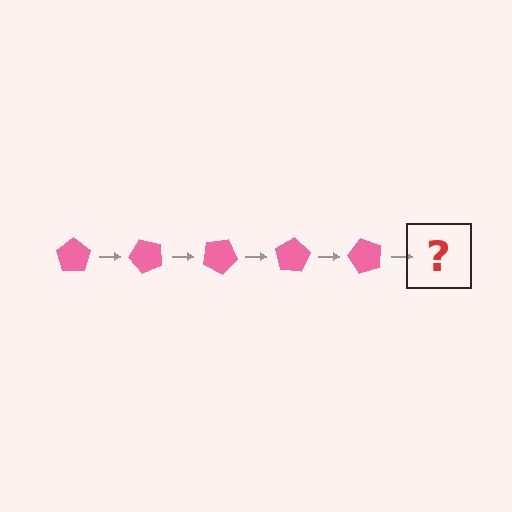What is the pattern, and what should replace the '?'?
The pattern is that the pentagon rotates 50 degrees each step. The '?' should be a pink pentagon rotated 250 degrees.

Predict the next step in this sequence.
The next step is a pink pentagon rotated 250 degrees.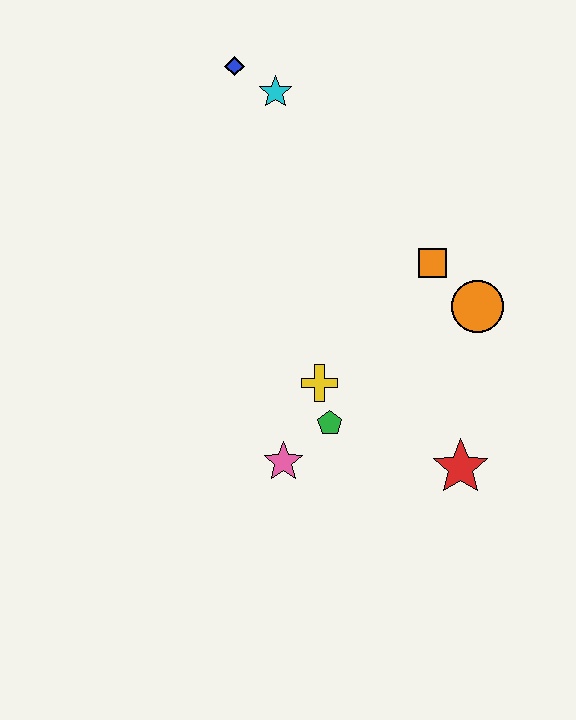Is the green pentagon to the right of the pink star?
Yes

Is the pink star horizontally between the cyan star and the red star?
Yes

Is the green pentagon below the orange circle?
Yes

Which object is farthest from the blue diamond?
The red star is farthest from the blue diamond.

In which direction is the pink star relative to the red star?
The pink star is to the left of the red star.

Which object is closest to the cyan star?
The blue diamond is closest to the cyan star.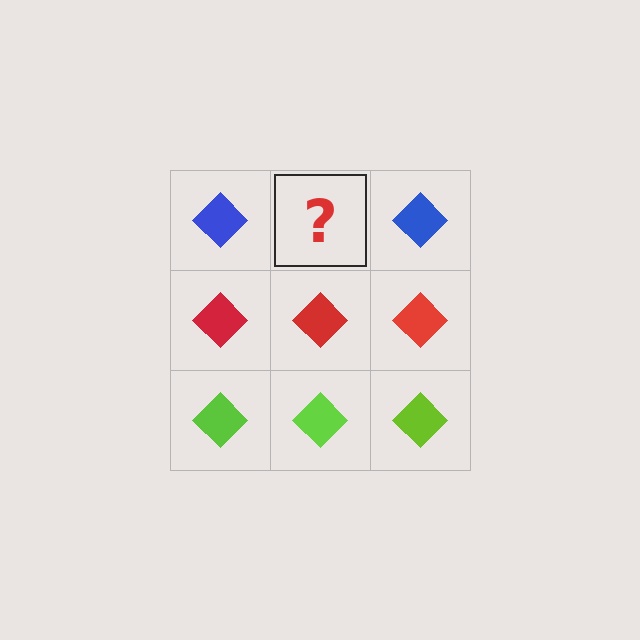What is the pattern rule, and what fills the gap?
The rule is that each row has a consistent color. The gap should be filled with a blue diamond.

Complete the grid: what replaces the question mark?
The question mark should be replaced with a blue diamond.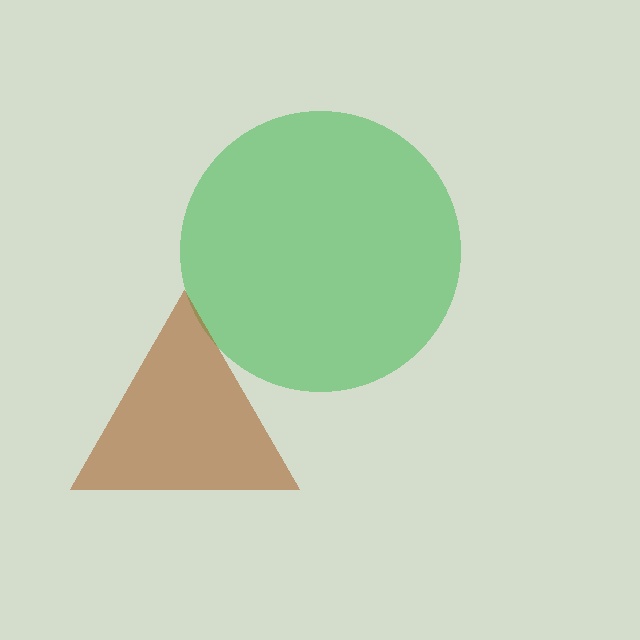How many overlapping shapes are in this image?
There are 2 overlapping shapes in the image.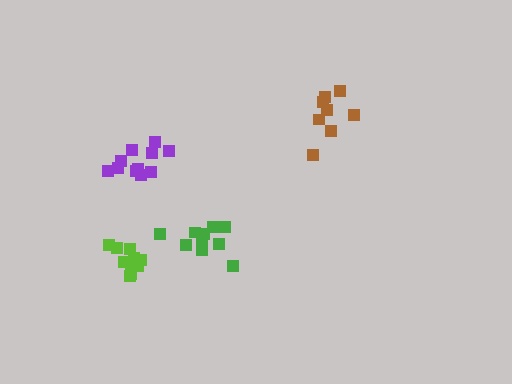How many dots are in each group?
Group 1: 10 dots, Group 2: 12 dots, Group 3: 11 dots, Group 4: 8 dots (41 total).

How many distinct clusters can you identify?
There are 4 distinct clusters.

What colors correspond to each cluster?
The clusters are colored: green, lime, purple, brown.